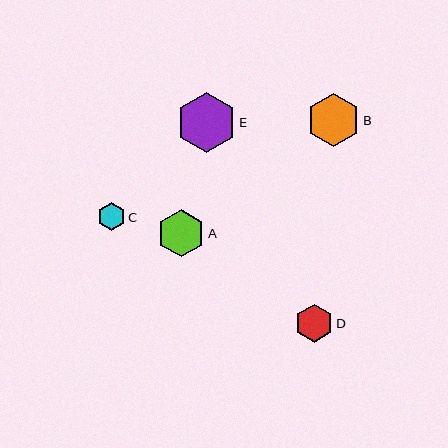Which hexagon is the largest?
Hexagon E is the largest with a size of approximately 59 pixels.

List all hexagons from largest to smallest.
From largest to smallest: E, B, A, D, C.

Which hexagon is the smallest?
Hexagon C is the smallest with a size of approximately 28 pixels.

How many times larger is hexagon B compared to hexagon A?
Hexagon B is approximately 1.1 times the size of hexagon A.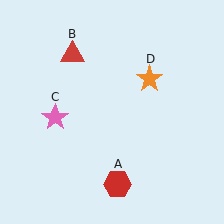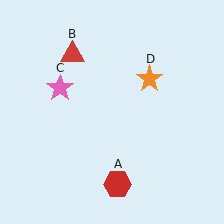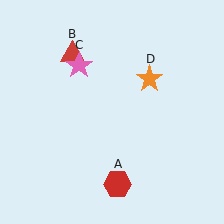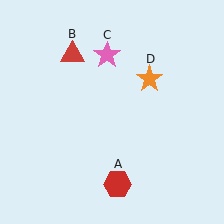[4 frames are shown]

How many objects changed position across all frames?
1 object changed position: pink star (object C).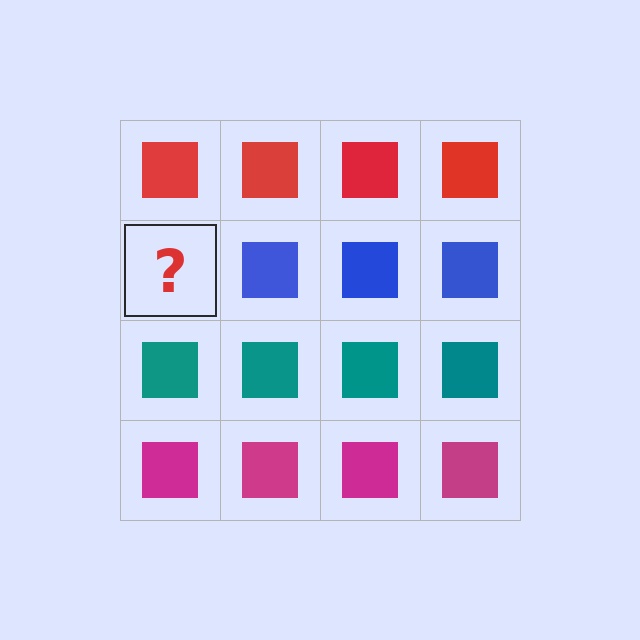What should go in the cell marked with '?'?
The missing cell should contain a blue square.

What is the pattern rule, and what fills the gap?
The rule is that each row has a consistent color. The gap should be filled with a blue square.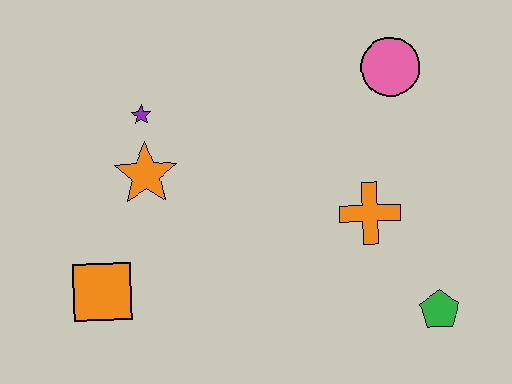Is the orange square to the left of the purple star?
Yes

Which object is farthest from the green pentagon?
The purple star is farthest from the green pentagon.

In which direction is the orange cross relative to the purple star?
The orange cross is to the right of the purple star.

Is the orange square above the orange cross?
No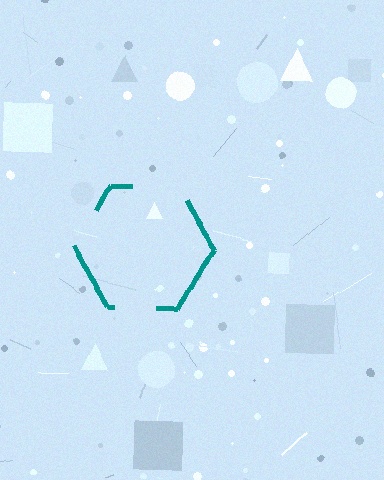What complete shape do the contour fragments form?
The contour fragments form a hexagon.